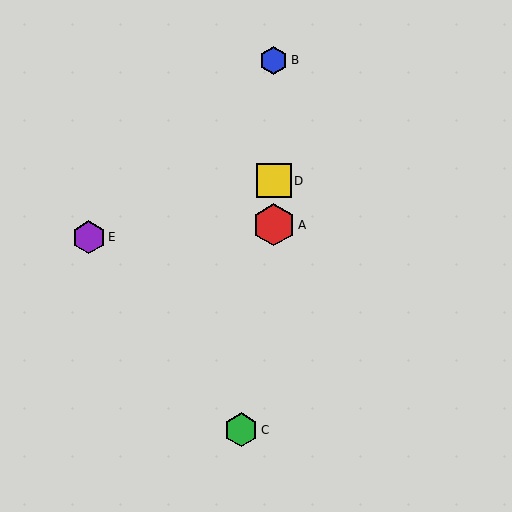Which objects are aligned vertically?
Objects A, B, D are aligned vertically.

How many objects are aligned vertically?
3 objects (A, B, D) are aligned vertically.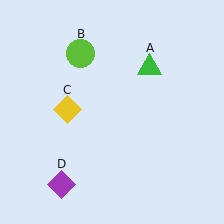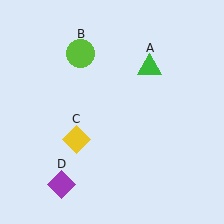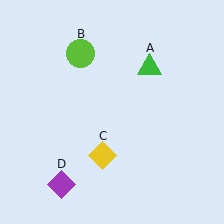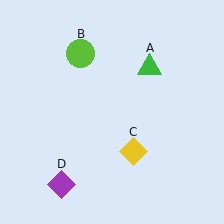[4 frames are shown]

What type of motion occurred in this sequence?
The yellow diamond (object C) rotated counterclockwise around the center of the scene.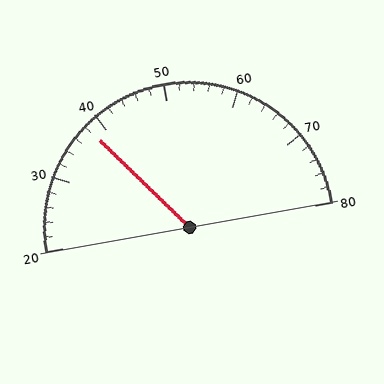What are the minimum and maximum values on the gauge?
The gauge ranges from 20 to 80.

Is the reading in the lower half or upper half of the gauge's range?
The reading is in the lower half of the range (20 to 80).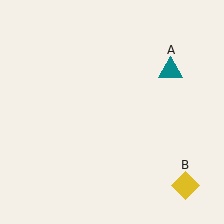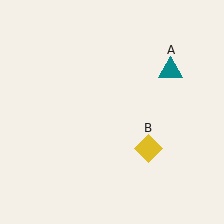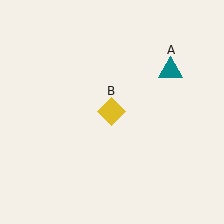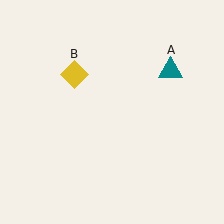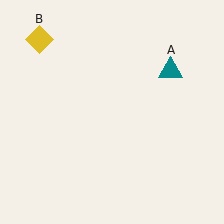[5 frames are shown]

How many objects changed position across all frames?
1 object changed position: yellow diamond (object B).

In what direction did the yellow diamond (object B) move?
The yellow diamond (object B) moved up and to the left.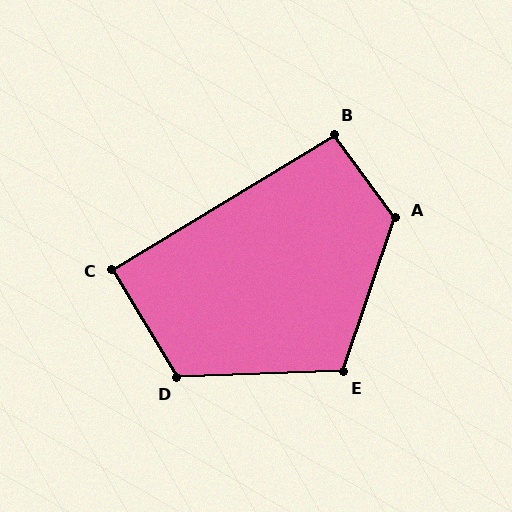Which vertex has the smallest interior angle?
C, at approximately 90 degrees.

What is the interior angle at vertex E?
Approximately 111 degrees (obtuse).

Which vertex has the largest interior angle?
A, at approximately 125 degrees.